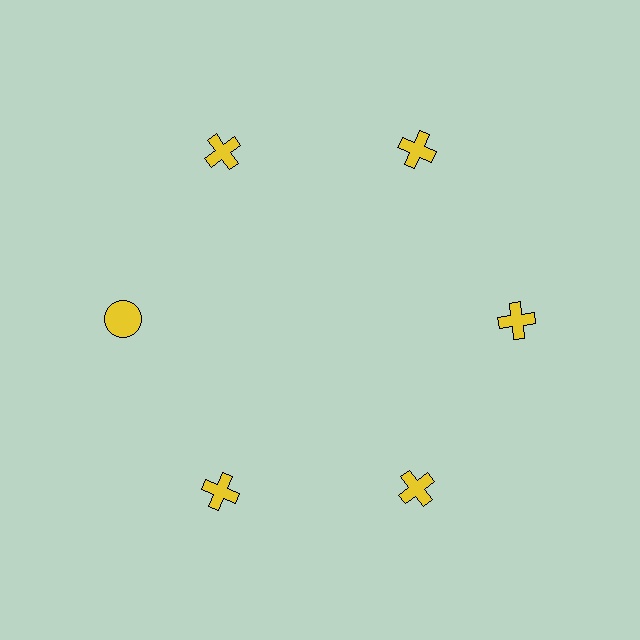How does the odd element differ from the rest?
It has a different shape: circle instead of cross.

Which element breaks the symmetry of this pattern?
The yellow circle at roughly the 9 o'clock position breaks the symmetry. All other shapes are yellow crosses.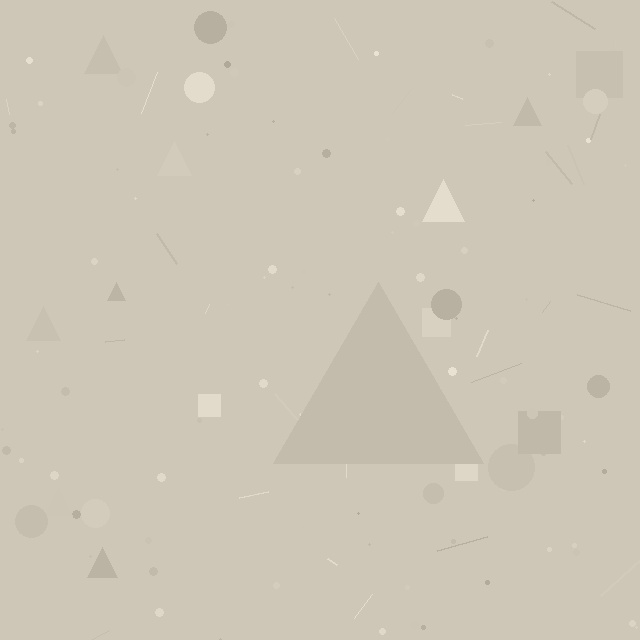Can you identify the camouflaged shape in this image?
The camouflaged shape is a triangle.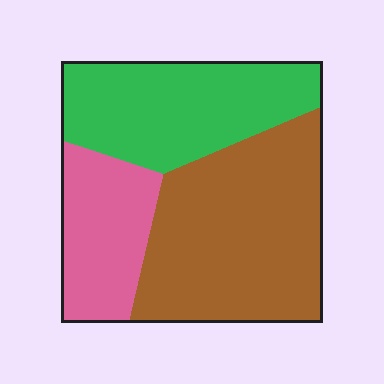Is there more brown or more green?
Brown.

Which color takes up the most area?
Brown, at roughly 45%.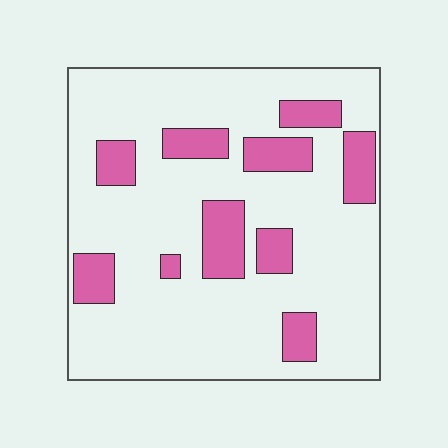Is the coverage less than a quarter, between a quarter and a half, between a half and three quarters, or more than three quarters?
Less than a quarter.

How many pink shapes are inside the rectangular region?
10.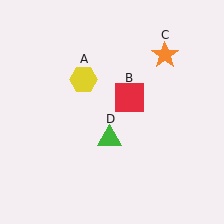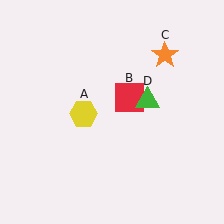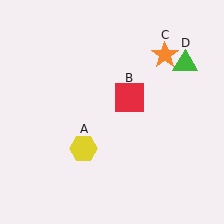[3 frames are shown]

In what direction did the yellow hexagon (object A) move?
The yellow hexagon (object A) moved down.